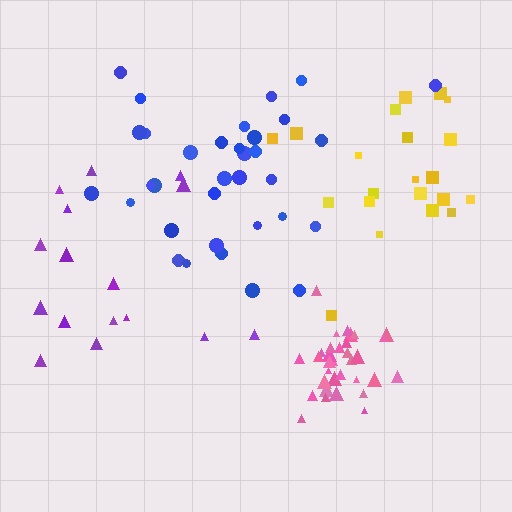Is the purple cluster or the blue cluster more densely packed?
Blue.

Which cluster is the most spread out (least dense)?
Purple.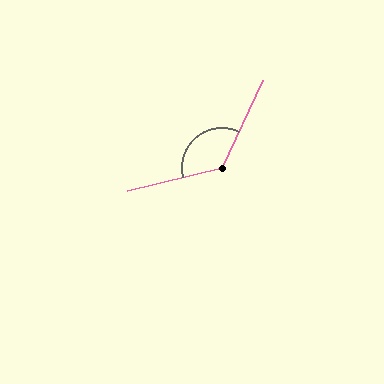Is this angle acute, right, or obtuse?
It is obtuse.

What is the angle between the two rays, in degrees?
Approximately 129 degrees.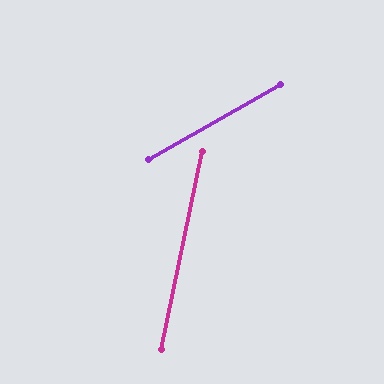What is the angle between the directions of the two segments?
Approximately 49 degrees.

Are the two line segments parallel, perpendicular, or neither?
Neither parallel nor perpendicular — they differ by about 49°.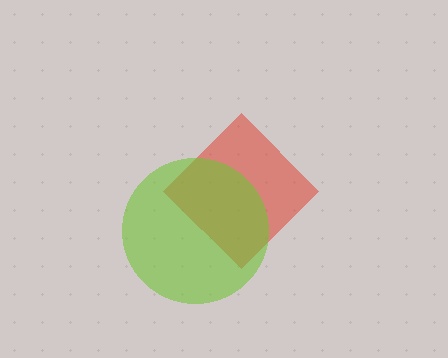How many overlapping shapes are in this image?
There are 2 overlapping shapes in the image.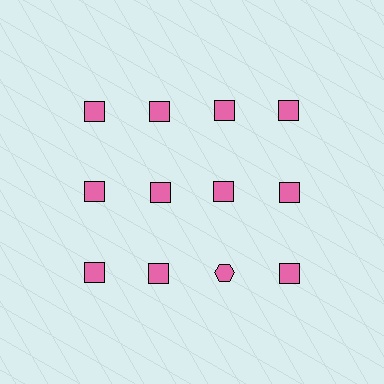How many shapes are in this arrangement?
There are 12 shapes arranged in a grid pattern.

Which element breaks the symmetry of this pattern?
The pink hexagon in the third row, center column breaks the symmetry. All other shapes are pink squares.